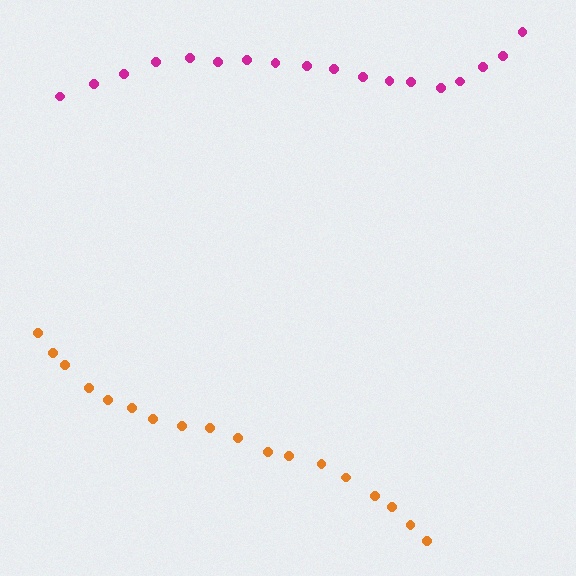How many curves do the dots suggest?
There are 2 distinct paths.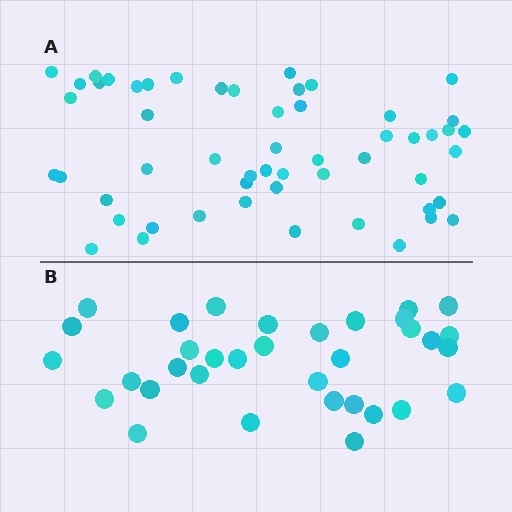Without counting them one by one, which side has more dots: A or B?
Region A (the top region) has more dots.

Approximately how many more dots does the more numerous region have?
Region A has approximately 20 more dots than region B.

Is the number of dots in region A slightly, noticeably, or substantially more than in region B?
Region A has substantially more. The ratio is roughly 1.6 to 1.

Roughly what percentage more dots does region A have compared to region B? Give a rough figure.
About 60% more.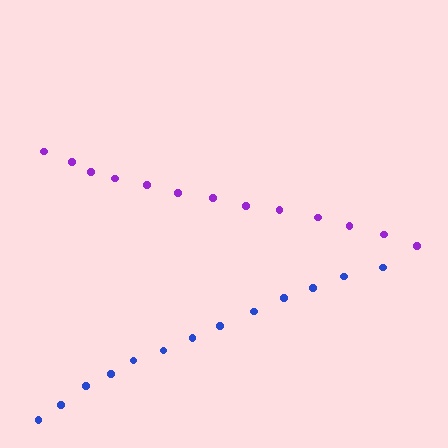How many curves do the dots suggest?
There are 2 distinct paths.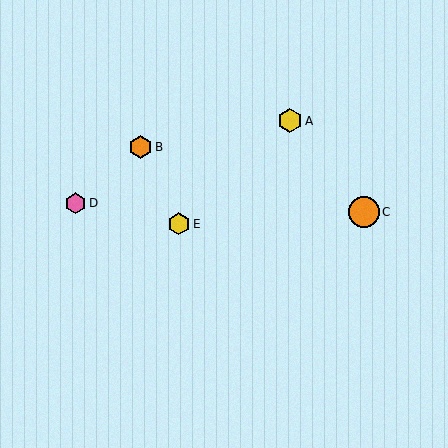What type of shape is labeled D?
Shape D is a pink hexagon.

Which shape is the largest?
The orange circle (labeled C) is the largest.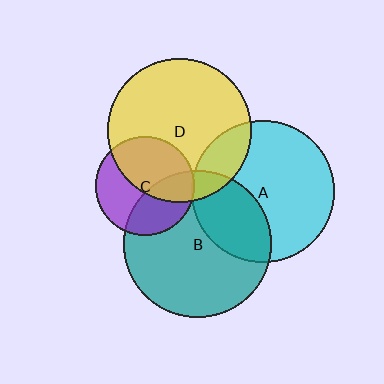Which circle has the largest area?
Circle B (teal).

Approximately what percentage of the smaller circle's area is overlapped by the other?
Approximately 50%.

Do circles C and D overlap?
Yes.